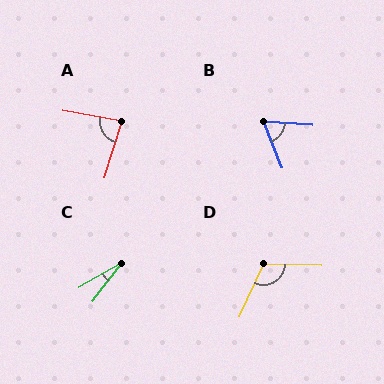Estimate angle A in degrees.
Approximately 83 degrees.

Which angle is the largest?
D, at approximately 113 degrees.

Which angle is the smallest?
C, at approximately 23 degrees.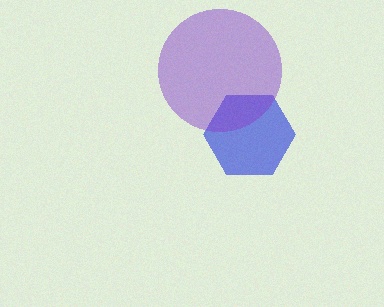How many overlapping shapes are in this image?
There are 2 overlapping shapes in the image.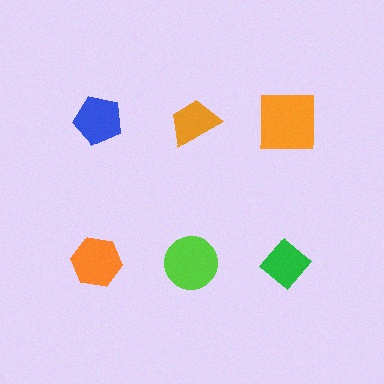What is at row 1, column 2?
An orange trapezoid.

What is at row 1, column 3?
An orange square.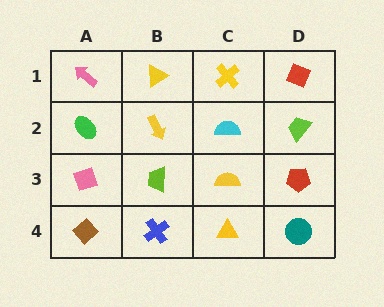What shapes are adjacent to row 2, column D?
A red diamond (row 1, column D), a red pentagon (row 3, column D), a cyan semicircle (row 2, column C).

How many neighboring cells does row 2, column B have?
4.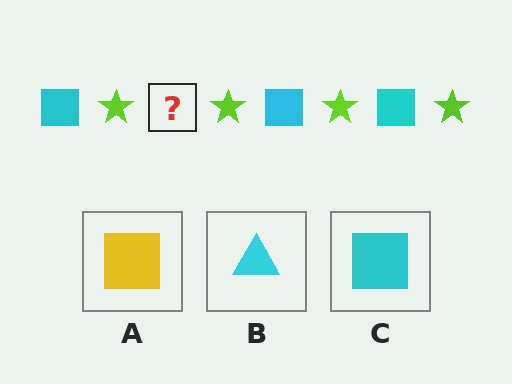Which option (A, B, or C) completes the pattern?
C.